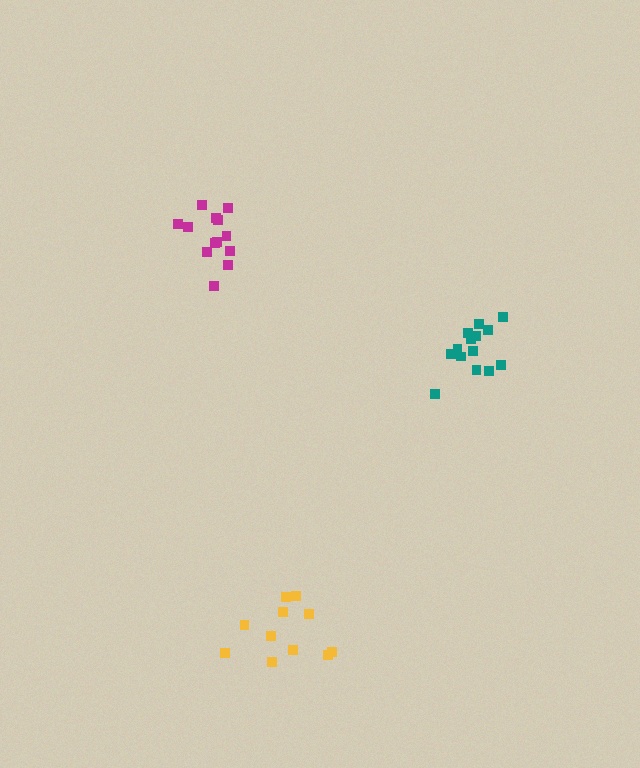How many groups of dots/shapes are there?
There are 3 groups.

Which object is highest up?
The magenta cluster is topmost.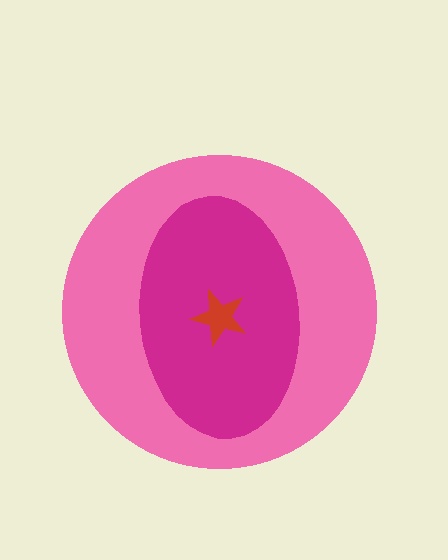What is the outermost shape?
The pink circle.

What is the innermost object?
The red star.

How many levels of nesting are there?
3.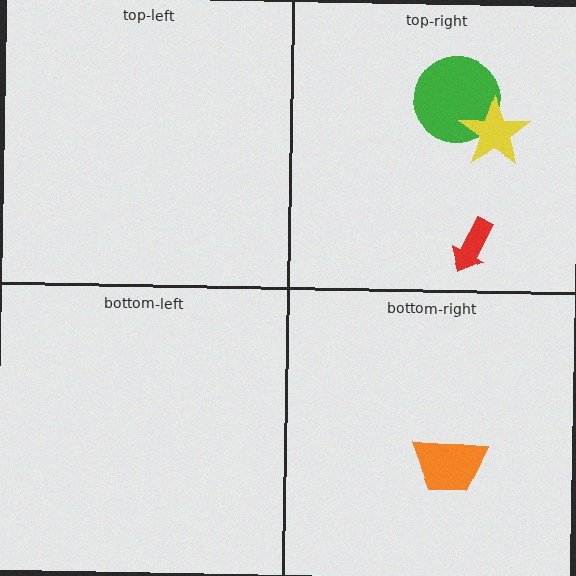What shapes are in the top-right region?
The green circle, the red arrow, the yellow star.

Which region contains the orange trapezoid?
The bottom-right region.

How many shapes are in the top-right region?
3.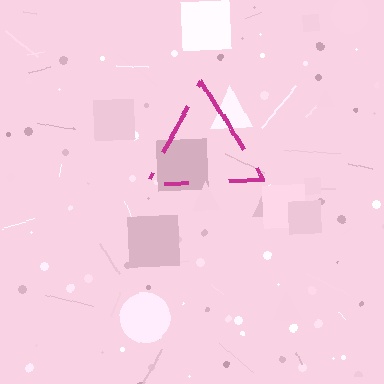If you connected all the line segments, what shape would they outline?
They would outline a triangle.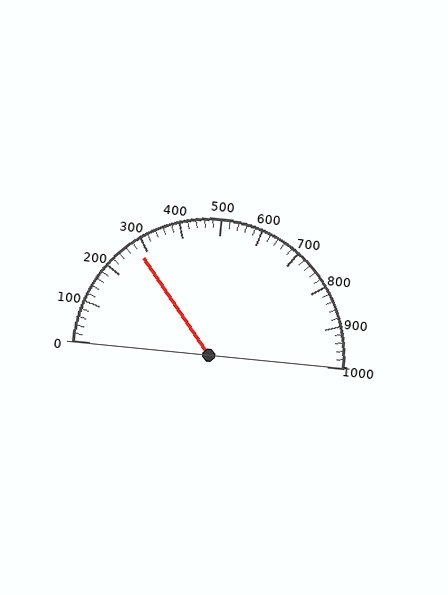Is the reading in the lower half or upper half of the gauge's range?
The reading is in the lower half of the range (0 to 1000).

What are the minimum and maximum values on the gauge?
The gauge ranges from 0 to 1000.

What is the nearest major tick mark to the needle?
The nearest major tick mark is 300.